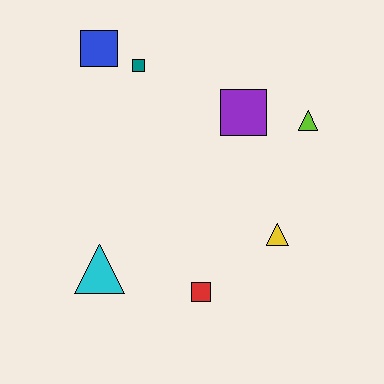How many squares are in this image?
There are 4 squares.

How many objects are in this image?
There are 7 objects.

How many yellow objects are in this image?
There is 1 yellow object.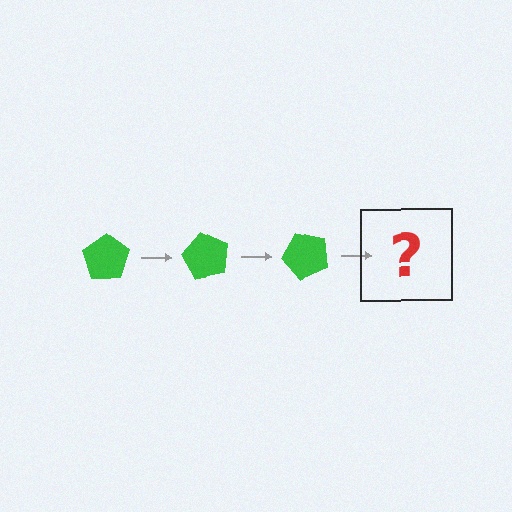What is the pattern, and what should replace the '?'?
The pattern is that the pentagon rotates 60 degrees each step. The '?' should be a green pentagon rotated 180 degrees.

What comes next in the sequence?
The next element should be a green pentagon rotated 180 degrees.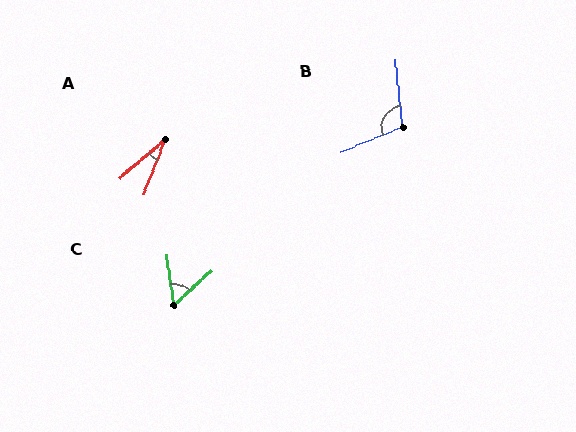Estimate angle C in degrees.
Approximately 55 degrees.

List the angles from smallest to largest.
A (28°), C (55°), B (107°).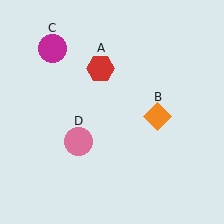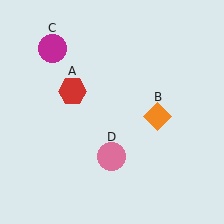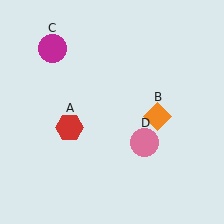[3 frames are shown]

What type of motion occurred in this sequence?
The red hexagon (object A), pink circle (object D) rotated counterclockwise around the center of the scene.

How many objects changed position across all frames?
2 objects changed position: red hexagon (object A), pink circle (object D).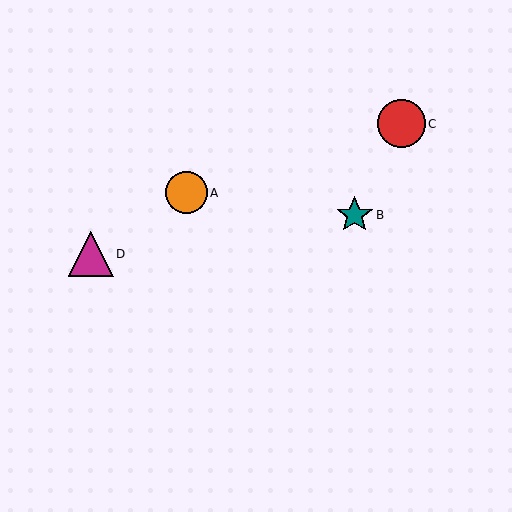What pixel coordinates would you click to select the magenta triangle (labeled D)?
Click at (91, 254) to select the magenta triangle D.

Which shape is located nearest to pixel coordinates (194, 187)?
The orange circle (labeled A) at (187, 193) is nearest to that location.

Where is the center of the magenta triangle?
The center of the magenta triangle is at (91, 254).